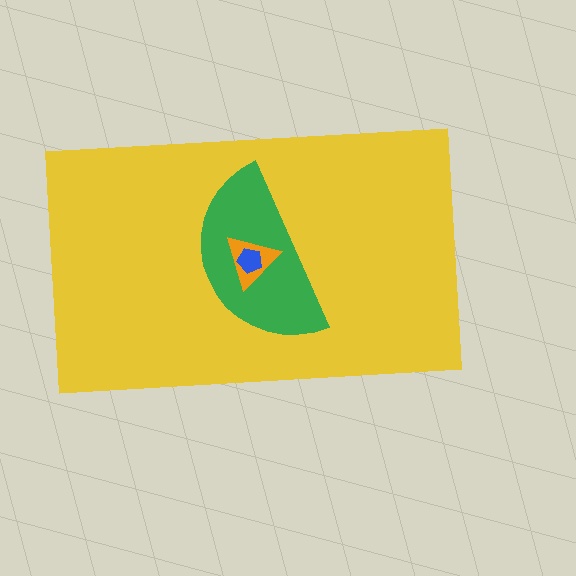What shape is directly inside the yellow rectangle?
The green semicircle.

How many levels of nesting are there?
4.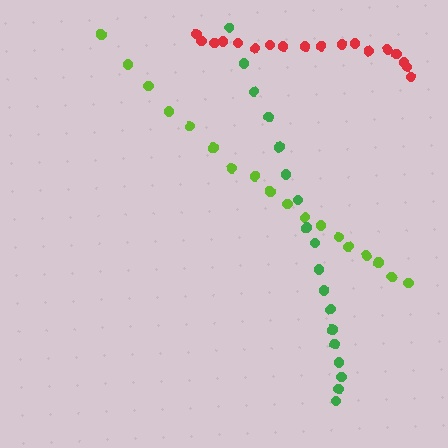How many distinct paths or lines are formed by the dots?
There are 3 distinct paths.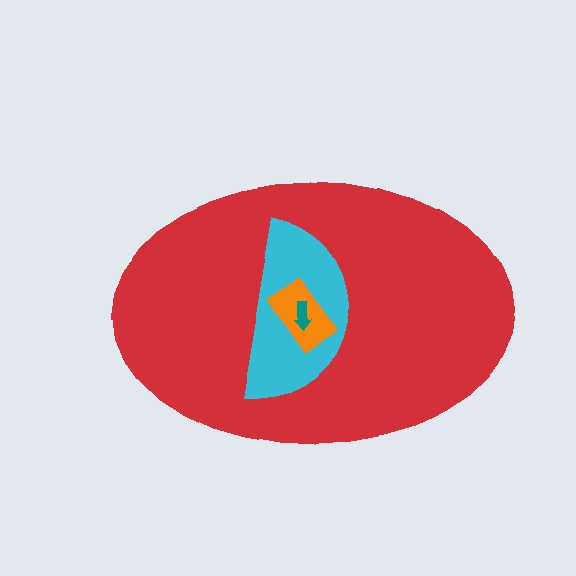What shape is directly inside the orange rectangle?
The teal arrow.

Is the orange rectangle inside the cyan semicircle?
Yes.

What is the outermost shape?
The red ellipse.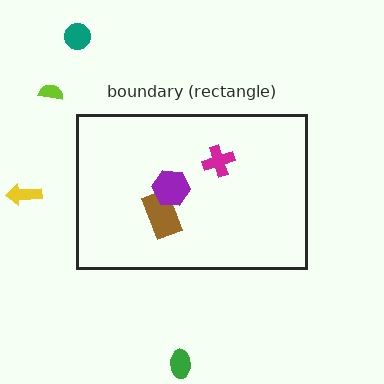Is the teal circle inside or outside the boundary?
Outside.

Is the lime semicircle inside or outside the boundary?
Outside.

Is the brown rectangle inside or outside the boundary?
Inside.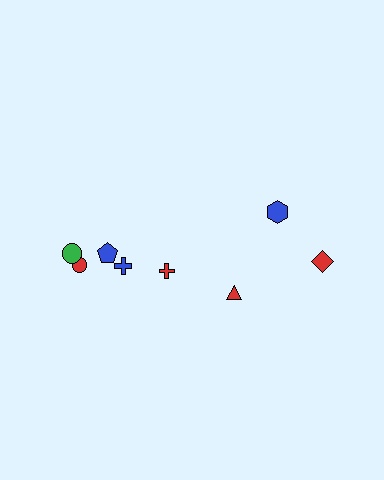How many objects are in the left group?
There are 5 objects.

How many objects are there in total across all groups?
There are 8 objects.